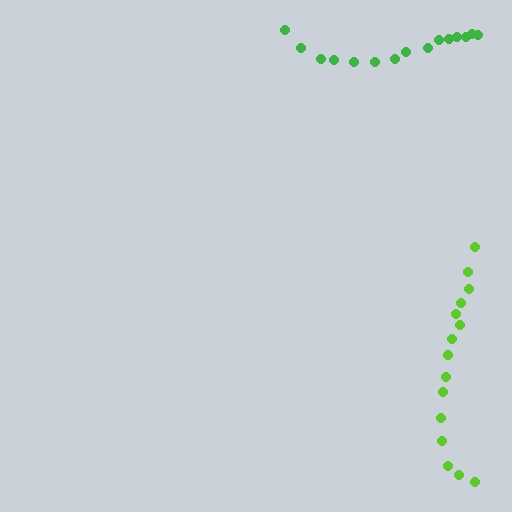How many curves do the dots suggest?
There are 2 distinct paths.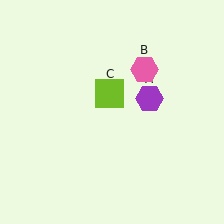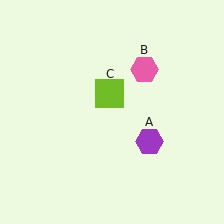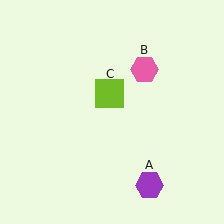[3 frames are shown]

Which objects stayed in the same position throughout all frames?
Pink hexagon (object B) and lime square (object C) remained stationary.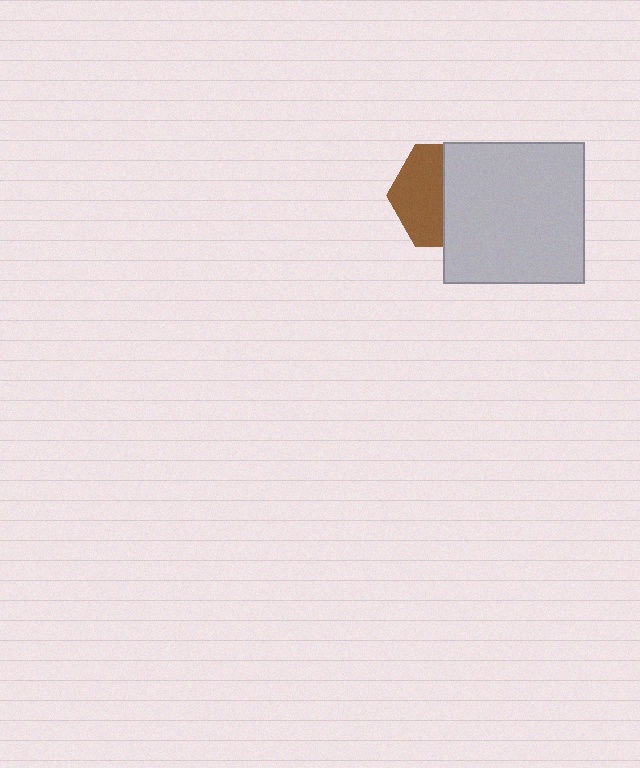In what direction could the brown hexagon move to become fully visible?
The brown hexagon could move left. That would shift it out from behind the light gray square entirely.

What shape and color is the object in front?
The object in front is a light gray square.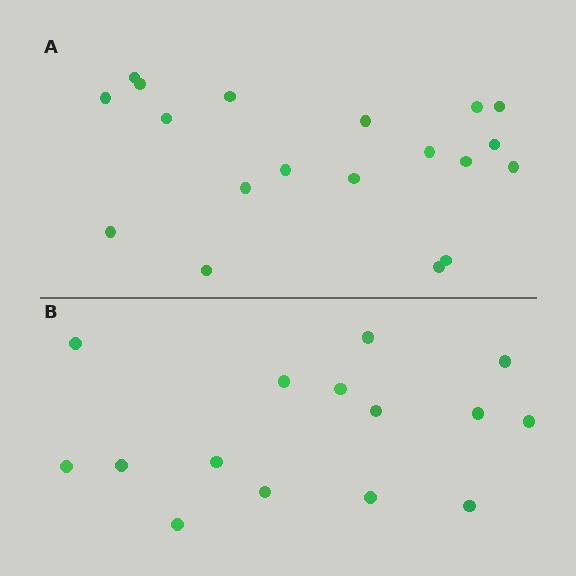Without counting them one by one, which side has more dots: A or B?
Region A (the top region) has more dots.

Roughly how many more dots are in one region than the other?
Region A has about 4 more dots than region B.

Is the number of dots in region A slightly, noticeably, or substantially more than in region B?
Region A has noticeably more, but not dramatically so. The ratio is roughly 1.3 to 1.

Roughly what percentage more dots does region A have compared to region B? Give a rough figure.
About 25% more.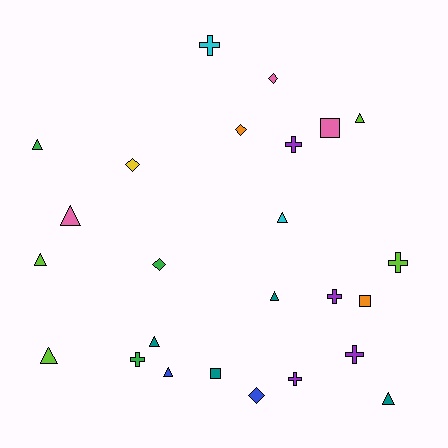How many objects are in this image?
There are 25 objects.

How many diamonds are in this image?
There are 5 diamonds.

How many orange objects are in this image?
There are 2 orange objects.